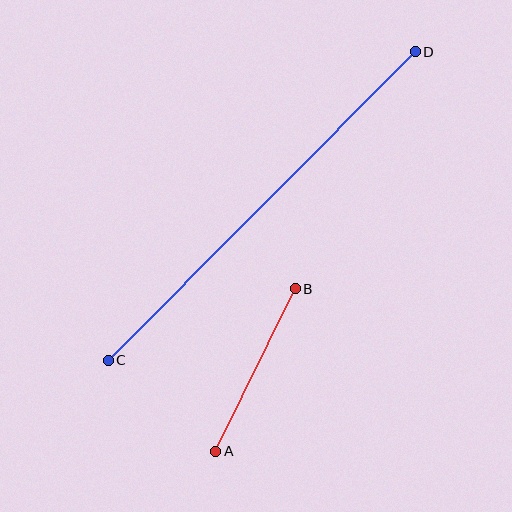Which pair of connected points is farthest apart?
Points C and D are farthest apart.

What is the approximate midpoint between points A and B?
The midpoint is at approximately (255, 370) pixels.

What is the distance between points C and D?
The distance is approximately 435 pixels.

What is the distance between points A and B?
The distance is approximately 181 pixels.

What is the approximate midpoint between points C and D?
The midpoint is at approximately (262, 206) pixels.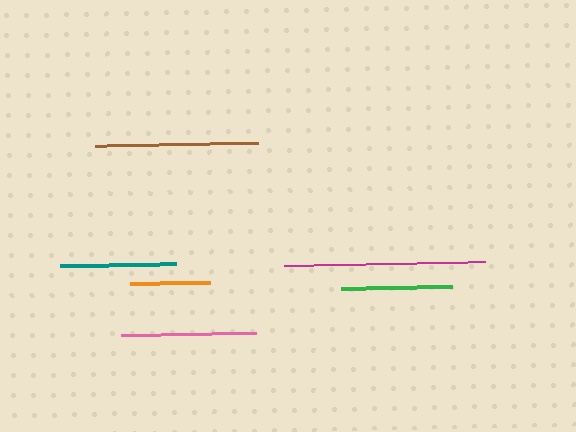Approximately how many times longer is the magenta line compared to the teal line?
The magenta line is approximately 1.7 times the length of the teal line.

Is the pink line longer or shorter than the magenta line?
The magenta line is longer than the pink line.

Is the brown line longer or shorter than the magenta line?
The magenta line is longer than the brown line.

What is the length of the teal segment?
The teal segment is approximately 116 pixels long.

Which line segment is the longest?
The magenta line is the longest at approximately 201 pixels.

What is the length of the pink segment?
The pink segment is approximately 135 pixels long.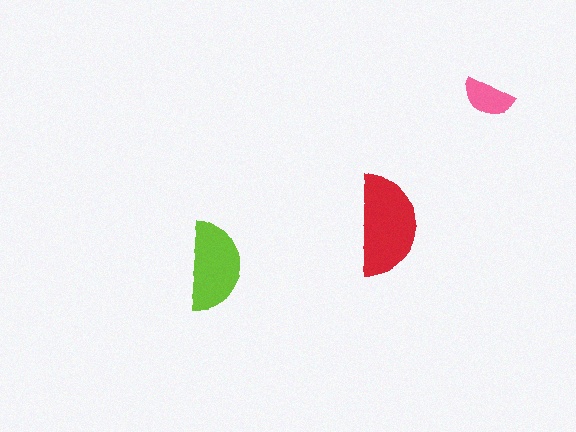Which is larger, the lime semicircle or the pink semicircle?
The lime one.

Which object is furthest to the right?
The pink semicircle is rightmost.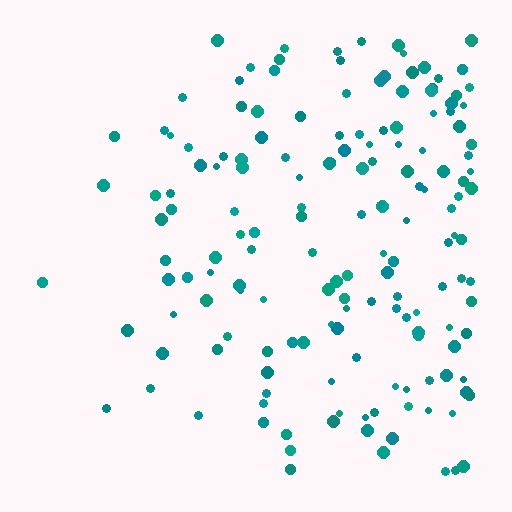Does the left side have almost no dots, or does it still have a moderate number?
Still a moderate number, just noticeably fewer than the right.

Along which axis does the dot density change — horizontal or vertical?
Horizontal.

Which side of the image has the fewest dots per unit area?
The left.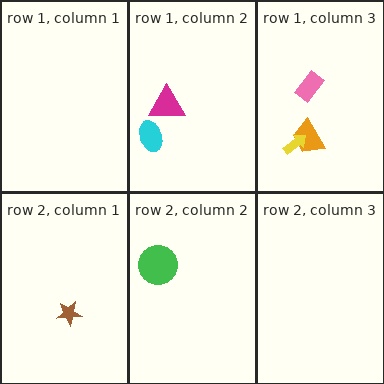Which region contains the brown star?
The row 2, column 1 region.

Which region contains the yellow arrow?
The row 1, column 3 region.